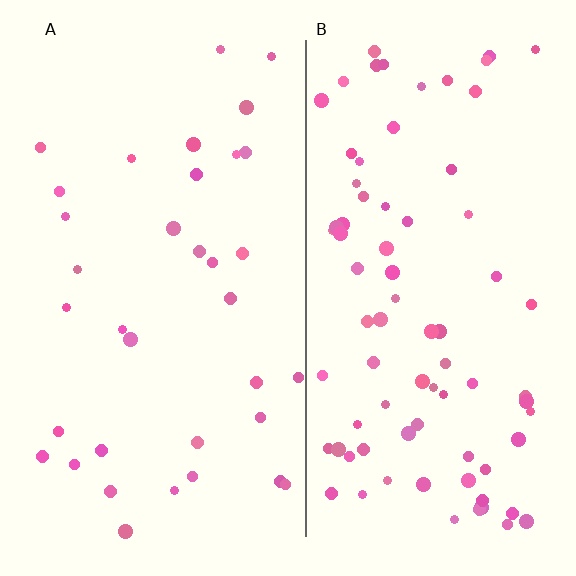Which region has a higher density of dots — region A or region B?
B (the right).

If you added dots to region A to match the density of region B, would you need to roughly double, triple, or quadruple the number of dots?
Approximately double.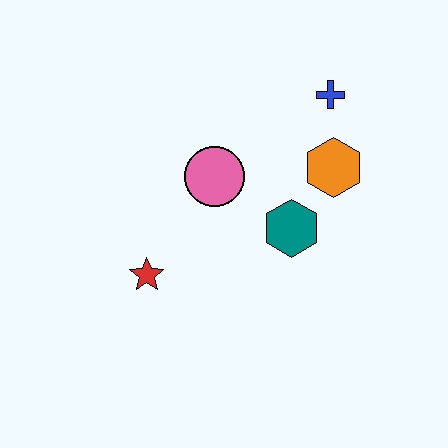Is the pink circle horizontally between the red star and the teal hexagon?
Yes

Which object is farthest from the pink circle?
The blue cross is farthest from the pink circle.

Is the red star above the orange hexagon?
No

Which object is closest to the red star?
The pink circle is closest to the red star.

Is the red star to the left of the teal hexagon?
Yes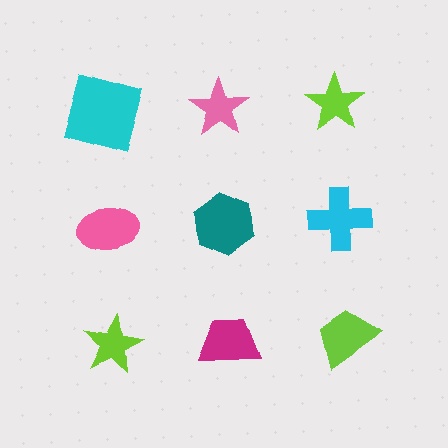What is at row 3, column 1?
A lime star.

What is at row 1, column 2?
A pink star.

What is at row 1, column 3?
A lime star.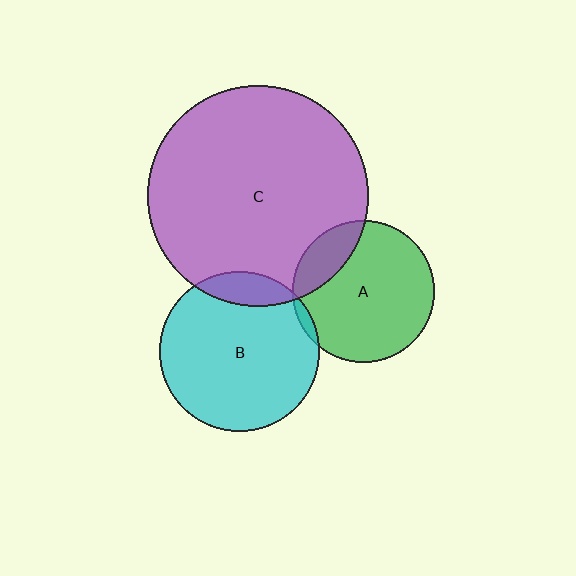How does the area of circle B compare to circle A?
Approximately 1.3 times.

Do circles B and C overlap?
Yes.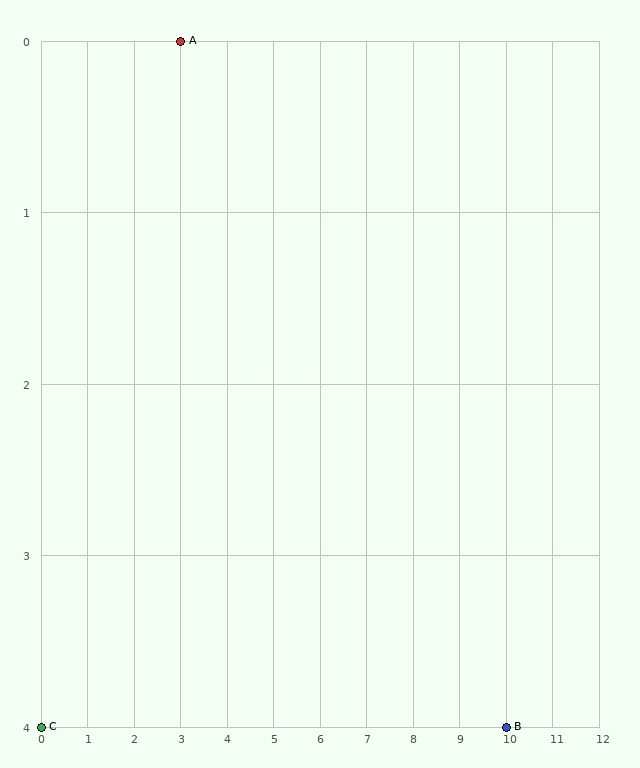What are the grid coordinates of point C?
Point C is at grid coordinates (0, 4).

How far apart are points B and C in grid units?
Points B and C are 10 columns apart.